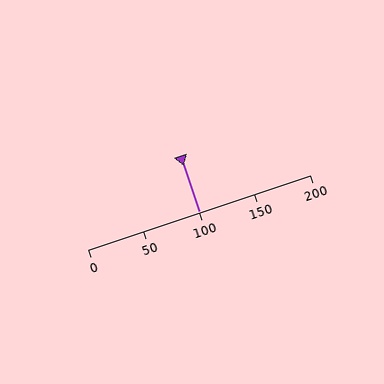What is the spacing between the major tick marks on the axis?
The major ticks are spaced 50 apart.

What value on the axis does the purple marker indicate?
The marker indicates approximately 100.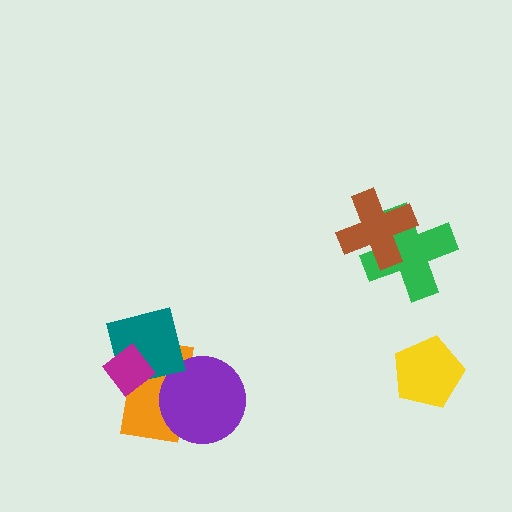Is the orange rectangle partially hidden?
Yes, it is partially covered by another shape.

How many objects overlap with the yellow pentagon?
0 objects overlap with the yellow pentagon.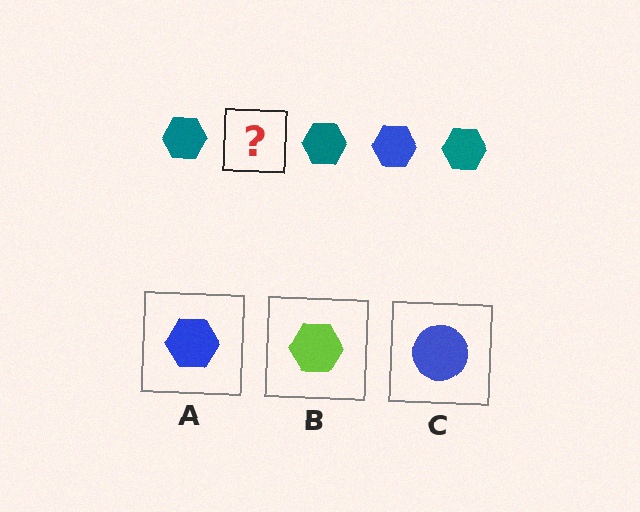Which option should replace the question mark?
Option A.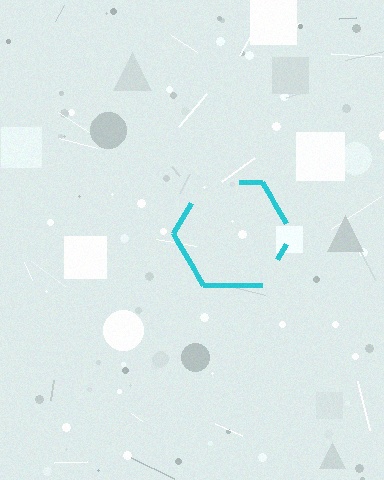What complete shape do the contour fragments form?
The contour fragments form a hexagon.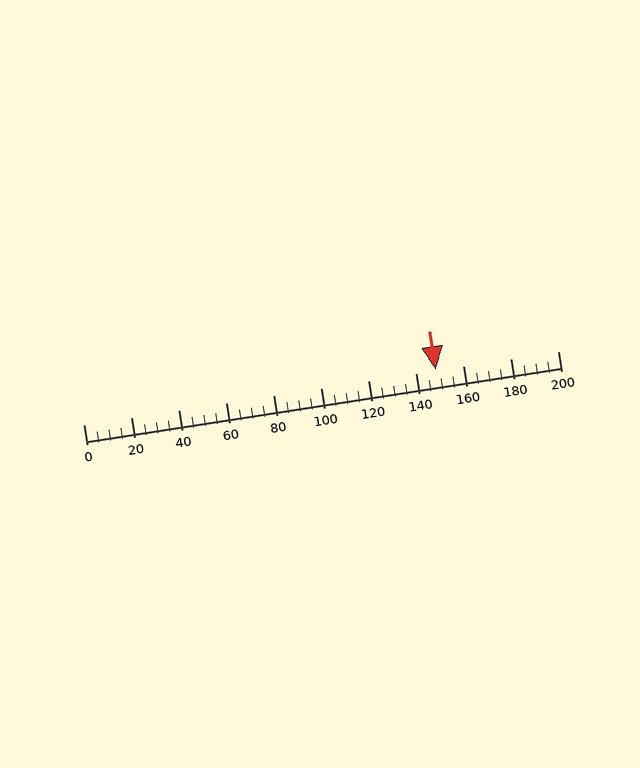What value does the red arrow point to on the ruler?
The red arrow points to approximately 149.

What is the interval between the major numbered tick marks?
The major tick marks are spaced 20 units apart.